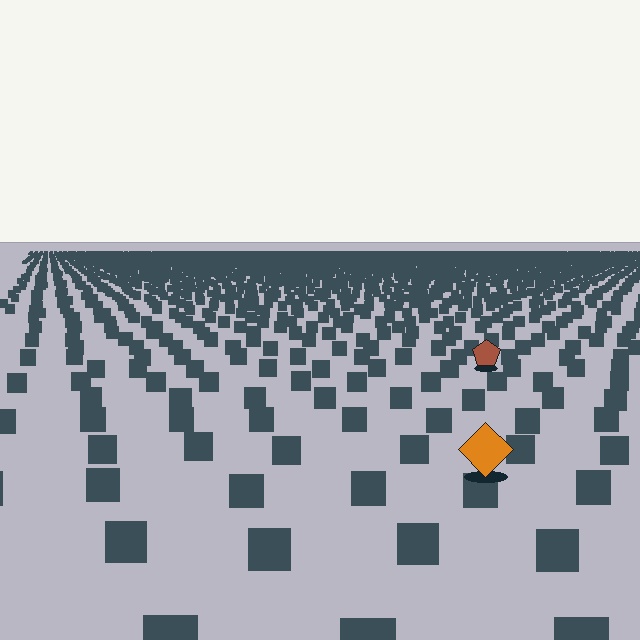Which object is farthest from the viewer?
The brown pentagon is farthest from the viewer. It appears smaller and the ground texture around it is denser.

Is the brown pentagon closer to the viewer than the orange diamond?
No. The orange diamond is closer — you can tell from the texture gradient: the ground texture is coarser near it.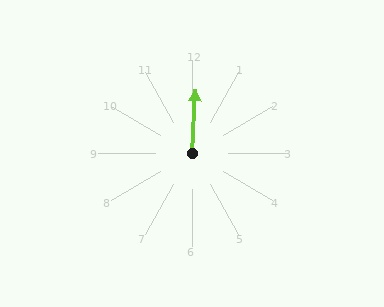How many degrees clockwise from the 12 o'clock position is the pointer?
Approximately 3 degrees.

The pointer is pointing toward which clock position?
Roughly 12 o'clock.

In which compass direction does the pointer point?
North.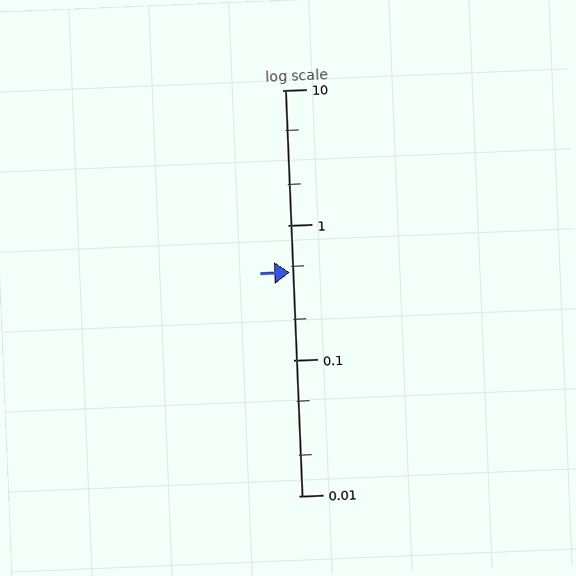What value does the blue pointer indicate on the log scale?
The pointer indicates approximately 0.45.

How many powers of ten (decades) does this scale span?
The scale spans 3 decades, from 0.01 to 10.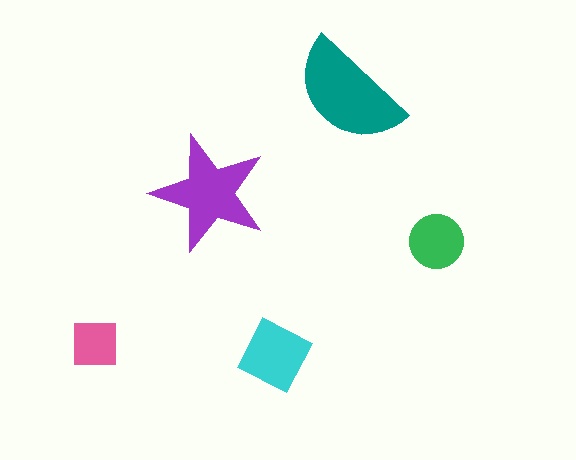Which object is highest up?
The teal semicircle is topmost.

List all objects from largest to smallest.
The teal semicircle, the purple star, the cyan diamond, the green circle, the pink square.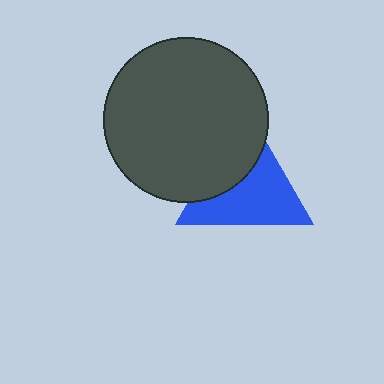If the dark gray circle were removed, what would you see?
You would see the complete blue triangle.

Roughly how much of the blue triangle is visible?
About half of it is visible (roughly 62%).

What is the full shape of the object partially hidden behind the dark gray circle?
The partially hidden object is a blue triangle.